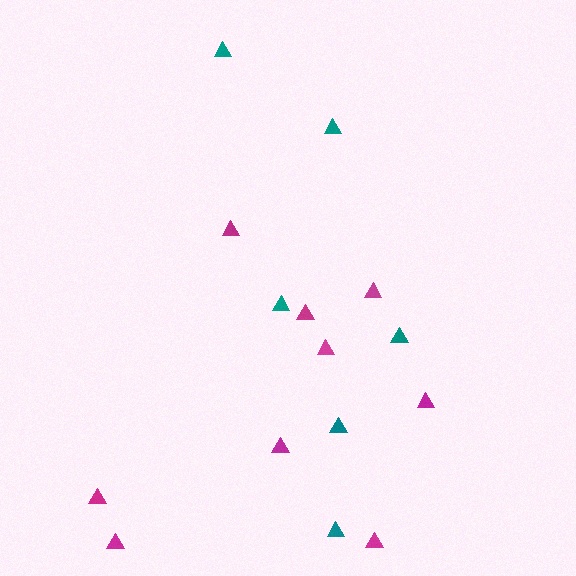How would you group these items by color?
There are 2 groups: one group of magenta triangles (9) and one group of teal triangles (6).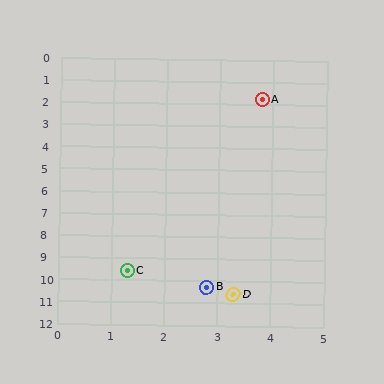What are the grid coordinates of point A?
Point A is at approximately (3.8, 1.8).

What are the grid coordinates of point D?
Point D is at approximately (3.3, 10.6).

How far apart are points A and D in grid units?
Points A and D are about 8.8 grid units apart.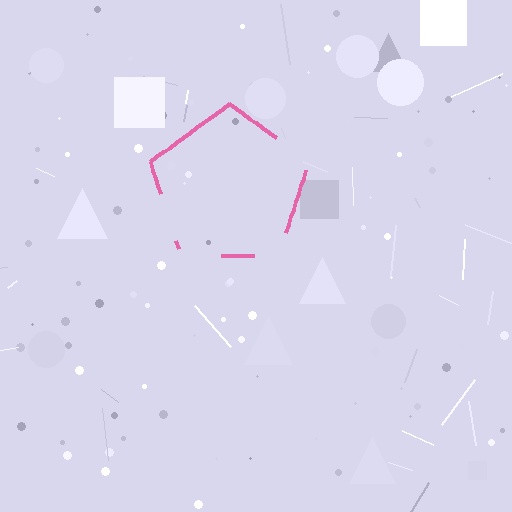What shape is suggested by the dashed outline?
The dashed outline suggests a pentagon.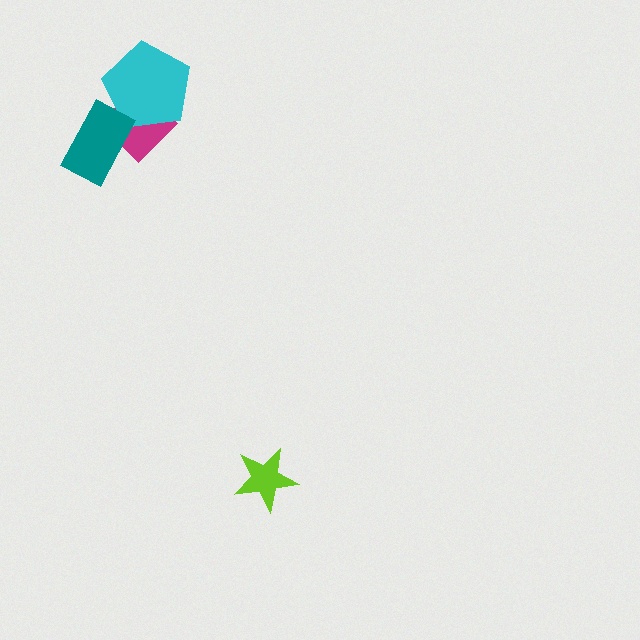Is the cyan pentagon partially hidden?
Yes, it is partially covered by another shape.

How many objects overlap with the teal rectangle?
2 objects overlap with the teal rectangle.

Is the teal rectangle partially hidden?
No, no other shape covers it.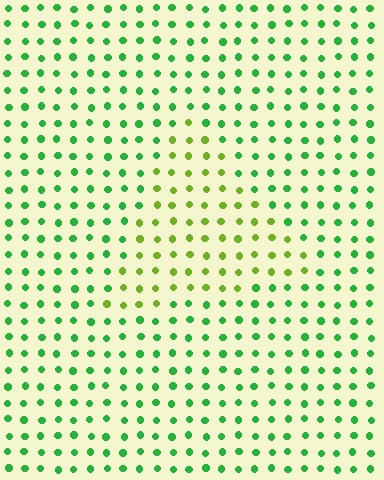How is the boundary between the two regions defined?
The boundary is defined purely by a slight shift in hue (about 42 degrees). Spacing, size, and orientation are identical on both sides.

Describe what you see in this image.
The image is filled with small green elements in a uniform arrangement. A triangle-shaped region is visible where the elements are tinted to a slightly different hue, forming a subtle color boundary.